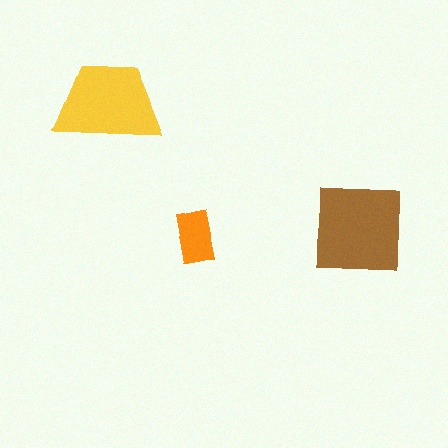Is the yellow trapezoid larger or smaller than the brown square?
Smaller.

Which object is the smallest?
The orange rectangle.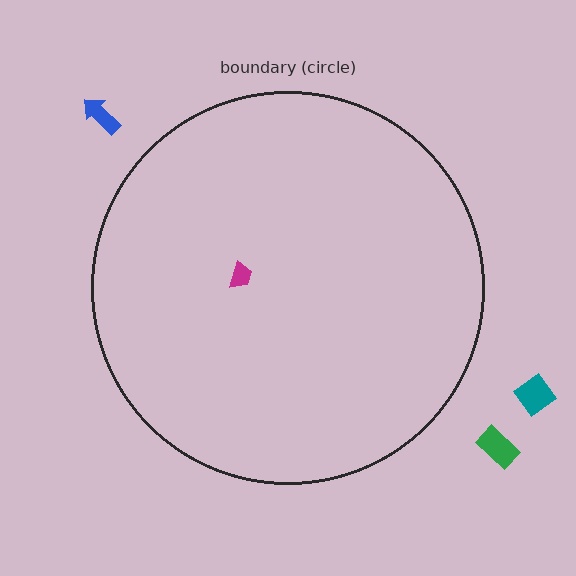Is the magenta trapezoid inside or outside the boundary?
Inside.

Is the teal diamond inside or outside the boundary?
Outside.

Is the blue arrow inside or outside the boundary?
Outside.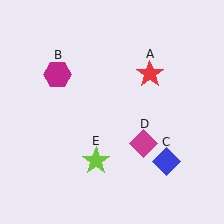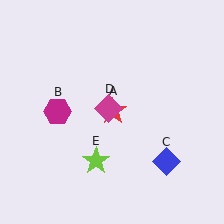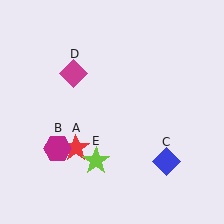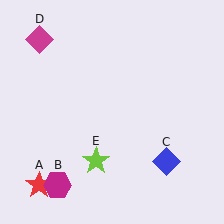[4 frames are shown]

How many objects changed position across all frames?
3 objects changed position: red star (object A), magenta hexagon (object B), magenta diamond (object D).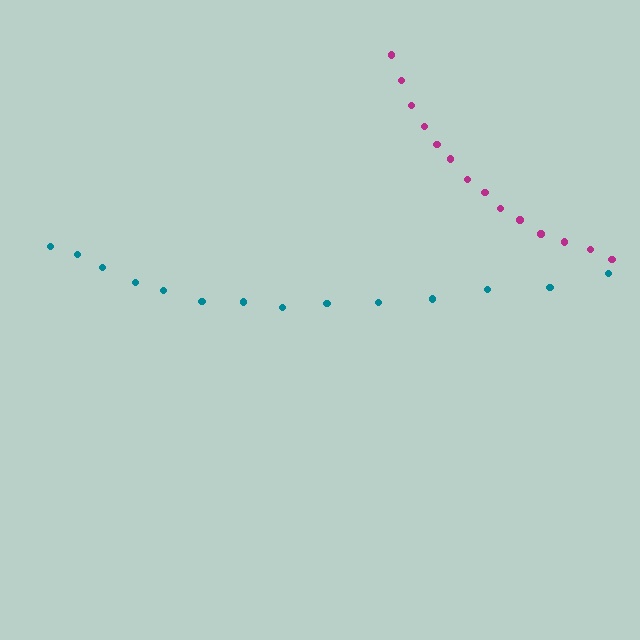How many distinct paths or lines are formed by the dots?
There are 2 distinct paths.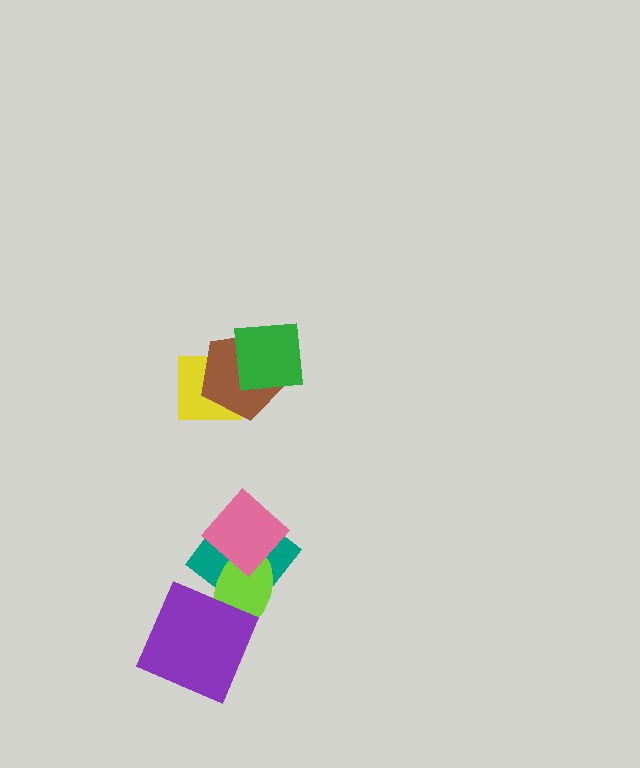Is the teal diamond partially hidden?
Yes, it is partially covered by another shape.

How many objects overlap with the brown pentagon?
2 objects overlap with the brown pentagon.